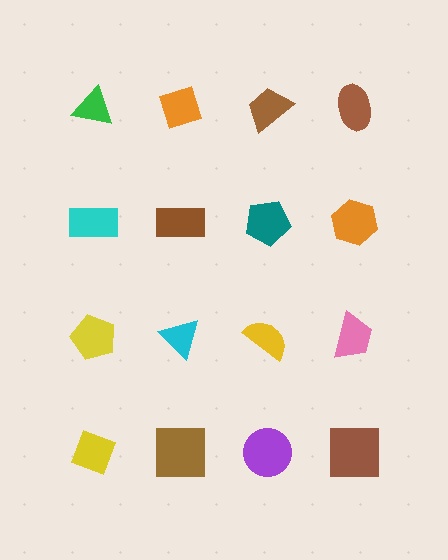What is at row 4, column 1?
A yellow diamond.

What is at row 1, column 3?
A brown trapezoid.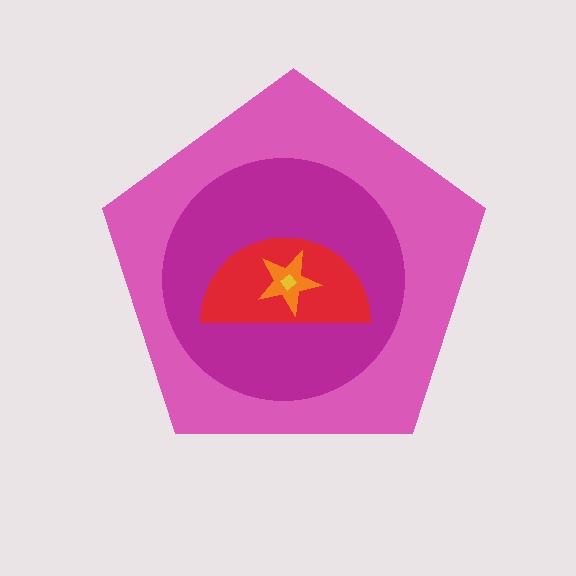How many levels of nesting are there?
5.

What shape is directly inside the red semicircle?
The orange star.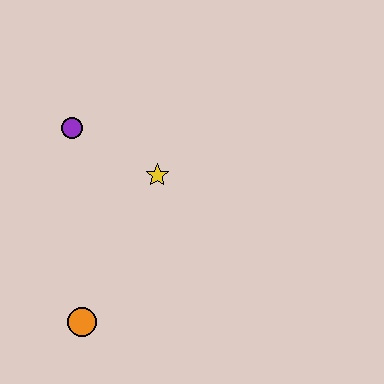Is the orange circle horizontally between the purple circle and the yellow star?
Yes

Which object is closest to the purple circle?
The yellow star is closest to the purple circle.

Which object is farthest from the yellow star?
The orange circle is farthest from the yellow star.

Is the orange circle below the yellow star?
Yes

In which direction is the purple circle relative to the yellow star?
The purple circle is to the left of the yellow star.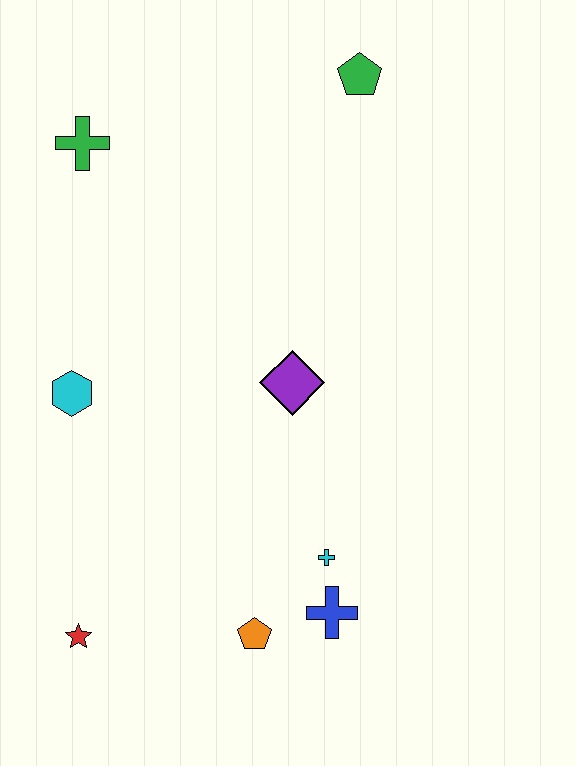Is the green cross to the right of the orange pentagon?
No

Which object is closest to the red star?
The orange pentagon is closest to the red star.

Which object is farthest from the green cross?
The blue cross is farthest from the green cross.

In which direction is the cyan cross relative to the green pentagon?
The cyan cross is below the green pentagon.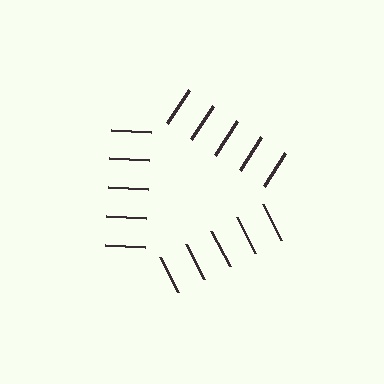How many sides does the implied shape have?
3 sides — the line-ends trace a triangle.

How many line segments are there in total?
15 — 5 along each of the 3 edges.